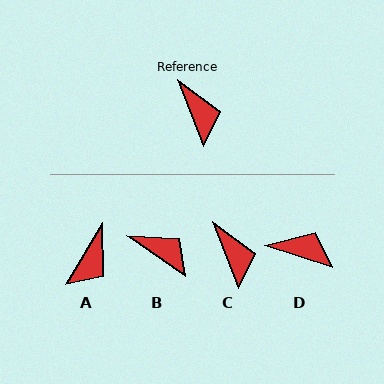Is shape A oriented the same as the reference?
No, it is off by about 52 degrees.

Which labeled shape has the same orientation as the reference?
C.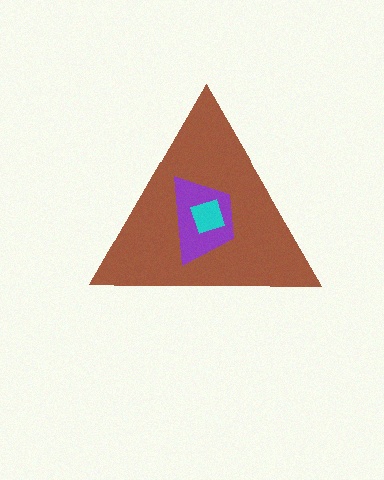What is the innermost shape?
The cyan diamond.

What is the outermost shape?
The brown triangle.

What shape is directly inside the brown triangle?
The purple trapezoid.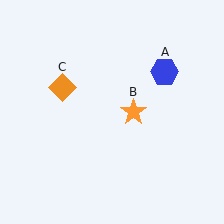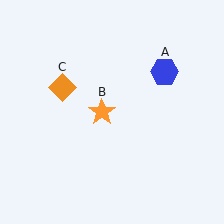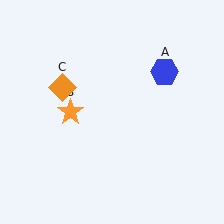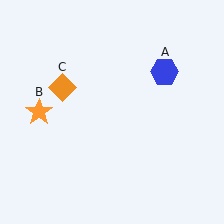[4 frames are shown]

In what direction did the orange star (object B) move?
The orange star (object B) moved left.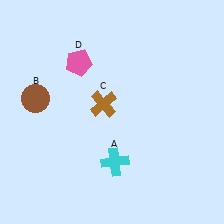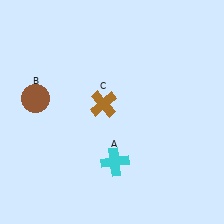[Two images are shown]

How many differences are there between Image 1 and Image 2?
There is 1 difference between the two images.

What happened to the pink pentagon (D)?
The pink pentagon (D) was removed in Image 2. It was in the top-left area of Image 1.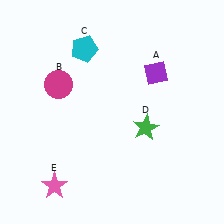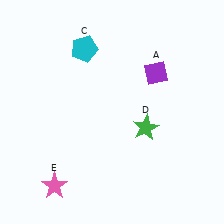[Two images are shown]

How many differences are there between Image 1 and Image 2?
There is 1 difference between the two images.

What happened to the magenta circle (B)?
The magenta circle (B) was removed in Image 2. It was in the top-left area of Image 1.